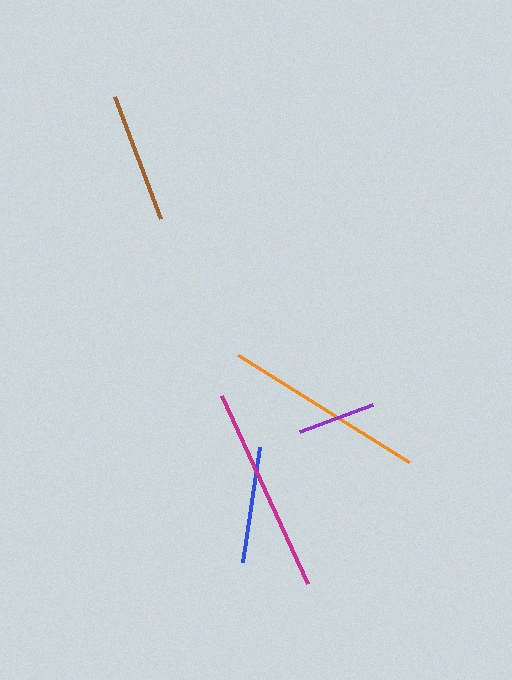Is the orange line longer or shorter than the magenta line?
The magenta line is longer than the orange line.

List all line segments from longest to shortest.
From longest to shortest: magenta, orange, brown, blue, purple.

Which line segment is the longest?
The magenta line is the longest at approximately 207 pixels.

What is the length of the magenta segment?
The magenta segment is approximately 207 pixels long.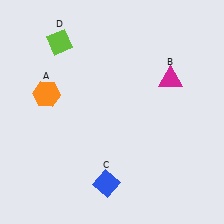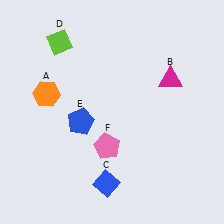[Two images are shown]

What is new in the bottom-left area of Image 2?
A pink pentagon (F) was added in the bottom-left area of Image 2.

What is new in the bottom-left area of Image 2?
A blue pentagon (E) was added in the bottom-left area of Image 2.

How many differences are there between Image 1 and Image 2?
There are 2 differences between the two images.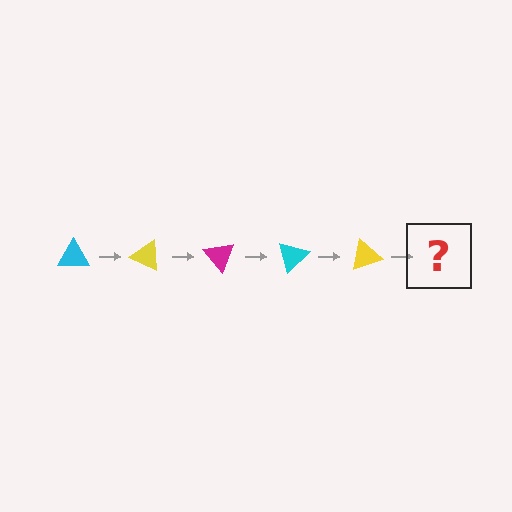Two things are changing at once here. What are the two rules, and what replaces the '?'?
The two rules are that it rotates 25 degrees each step and the color cycles through cyan, yellow, and magenta. The '?' should be a magenta triangle, rotated 125 degrees from the start.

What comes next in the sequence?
The next element should be a magenta triangle, rotated 125 degrees from the start.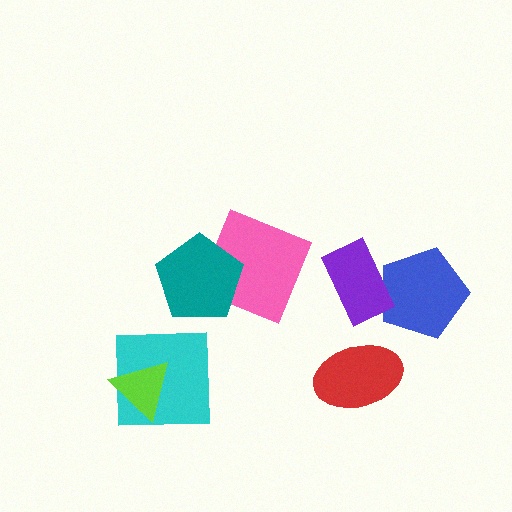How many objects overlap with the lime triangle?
1 object overlaps with the lime triangle.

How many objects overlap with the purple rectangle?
1 object overlaps with the purple rectangle.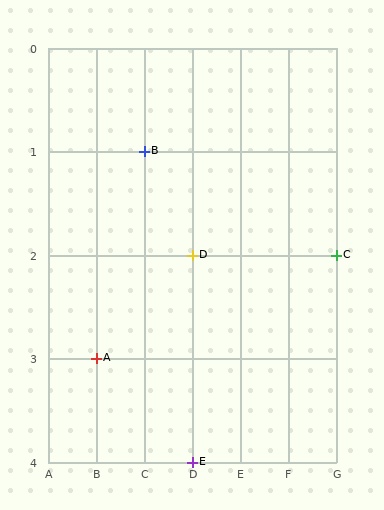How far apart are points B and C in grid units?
Points B and C are 4 columns and 1 row apart (about 4.1 grid units diagonally).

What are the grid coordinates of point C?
Point C is at grid coordinates (G, 2).